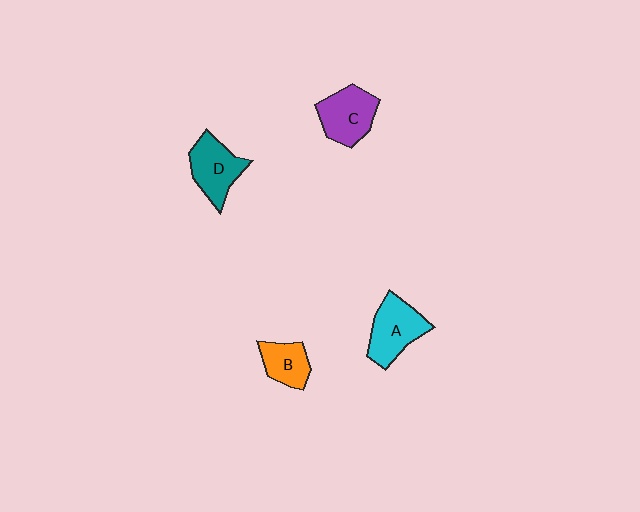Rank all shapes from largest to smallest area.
From largest to smallest: A (cyan), C (purple), D (teal), B (orange).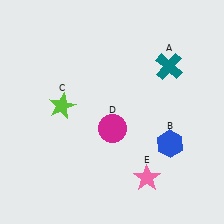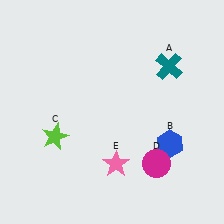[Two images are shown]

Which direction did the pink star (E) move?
The pink star (E) moved left.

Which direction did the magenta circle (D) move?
The magenta circle (D) moved right.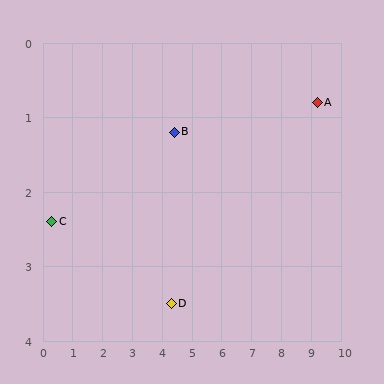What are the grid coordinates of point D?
Point D is at approximately (4.3, 3.5).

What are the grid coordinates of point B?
Point B is at approximately (4.4, 1.2).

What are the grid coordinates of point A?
Point A is at approximately (9.2, 0.8).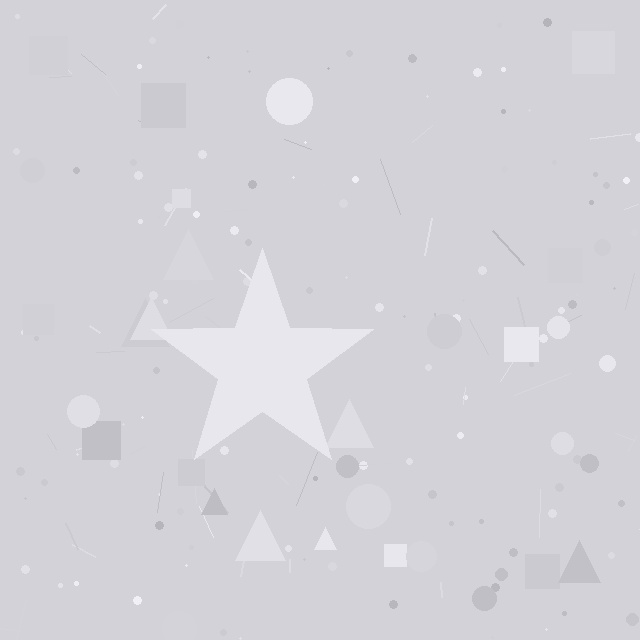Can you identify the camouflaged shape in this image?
The camouflaged shape is a star.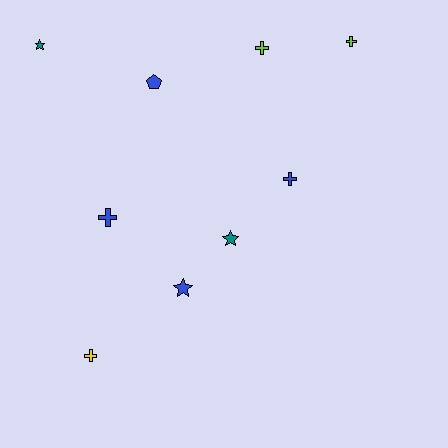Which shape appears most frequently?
Cross, with 5 objects.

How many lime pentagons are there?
There are no lime pentagons.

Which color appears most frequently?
Blue, with 4 objects.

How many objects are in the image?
There are 9 objects.